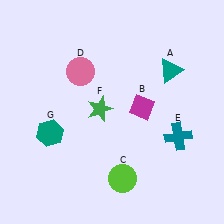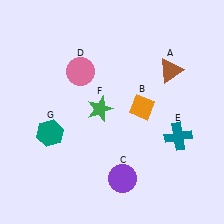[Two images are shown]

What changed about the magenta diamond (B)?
In Image 1, B is magenta. In Image 2, it changed to orange.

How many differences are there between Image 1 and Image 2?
There are 3 differences between the two images.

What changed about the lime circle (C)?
In Image 1, C is lime. In Image 2, it changed to purple.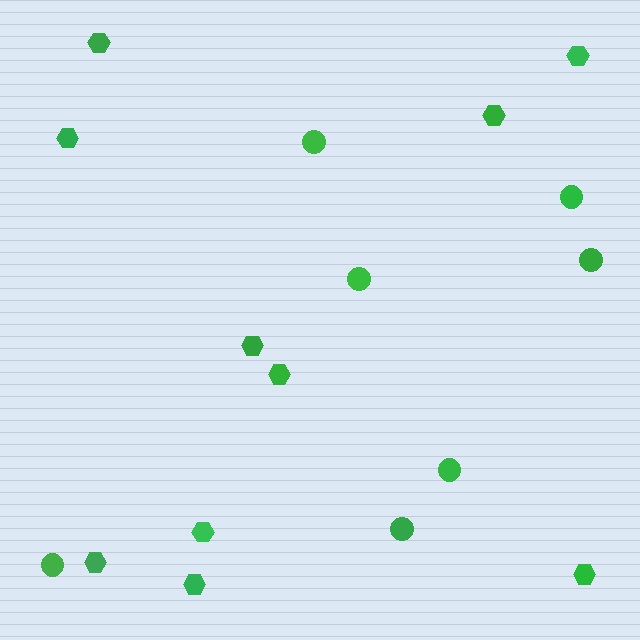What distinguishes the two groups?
There are 2 groups: one group of circles (7) and one group of hexagons (10).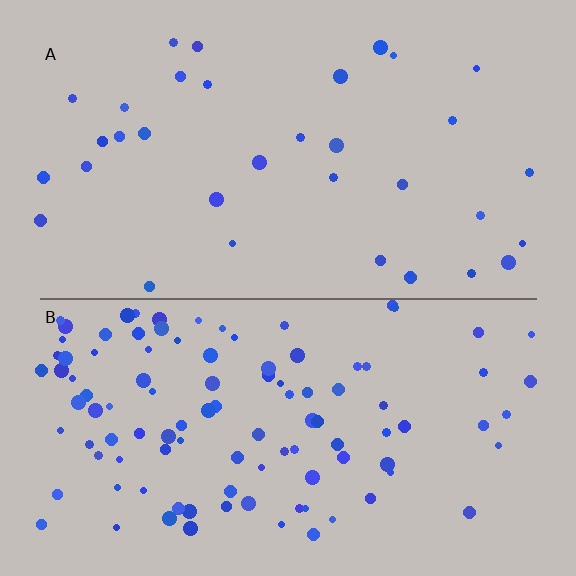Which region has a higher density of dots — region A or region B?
B (the bottom).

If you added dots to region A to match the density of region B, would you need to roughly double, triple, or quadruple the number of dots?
Approximately triple.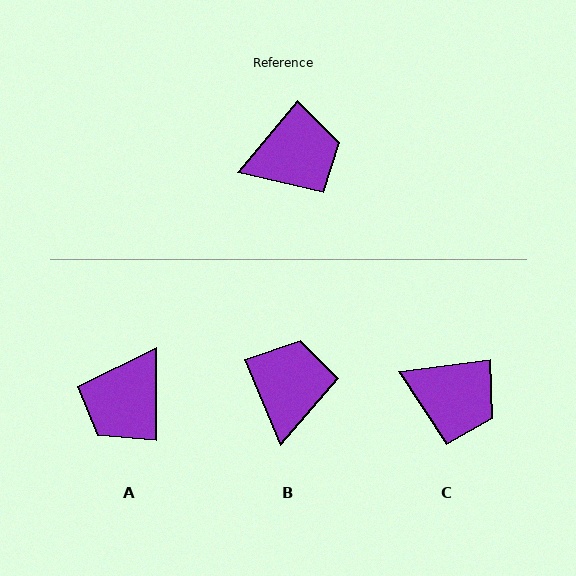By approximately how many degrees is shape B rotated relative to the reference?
Approximately 63 degrees counter-clockwise.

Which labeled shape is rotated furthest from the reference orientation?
A, about 140 degrees away.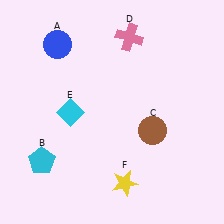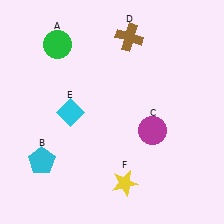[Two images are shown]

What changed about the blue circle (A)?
In Image 1, A is blue. In Image 2, it changed to green.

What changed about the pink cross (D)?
In Image 1, D is pink. In Image 2, it changed to brown.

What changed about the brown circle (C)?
In Image 1, C is brown. In Image 2, it changed to magenta.